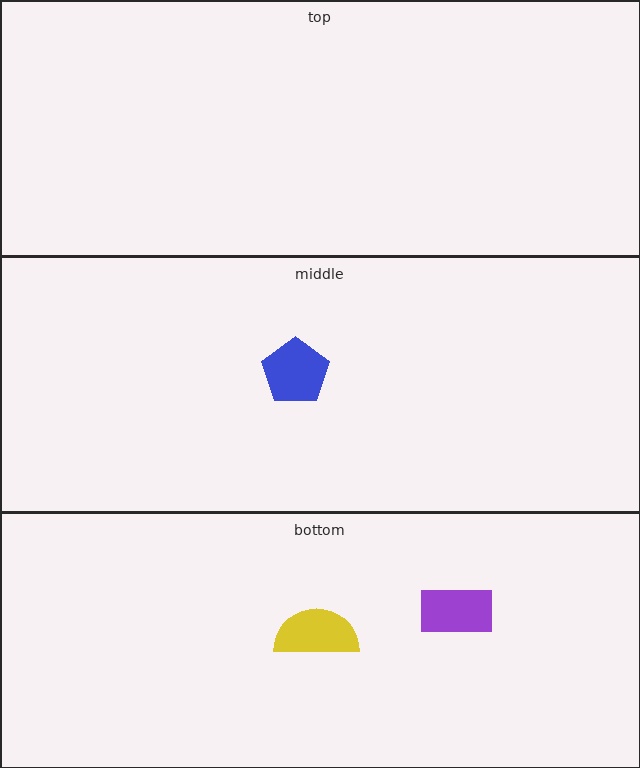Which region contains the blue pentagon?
The middle region.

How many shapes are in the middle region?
1.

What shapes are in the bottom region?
The purple rectangle, the yellow semicircle.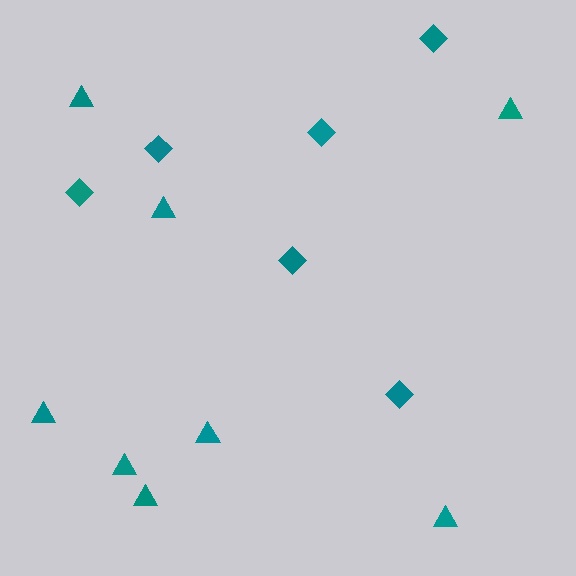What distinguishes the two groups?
There are 2 groups: one group of triangles (8) and one group of diamonds (6).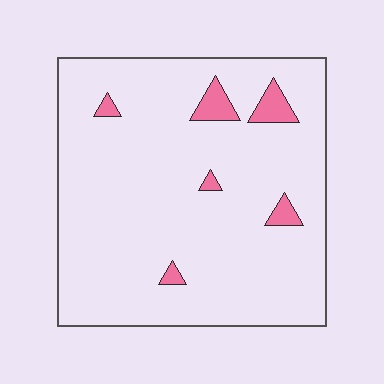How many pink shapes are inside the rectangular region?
6.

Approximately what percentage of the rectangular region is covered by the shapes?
Approximately 5%.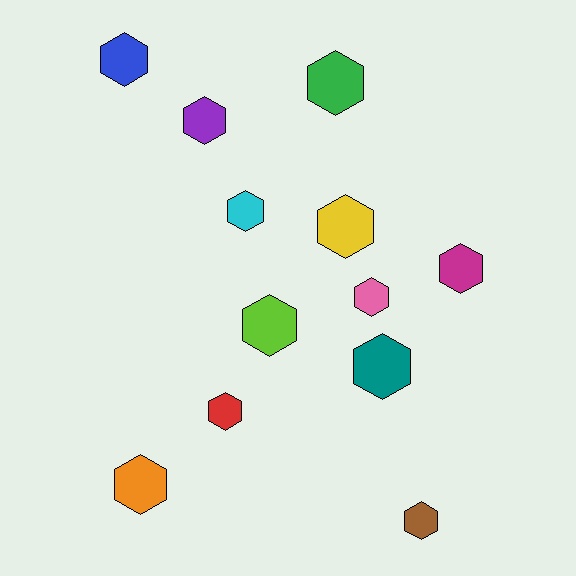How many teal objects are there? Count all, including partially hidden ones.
There is 1 teal object.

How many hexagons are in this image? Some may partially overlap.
There are 12 hexagons.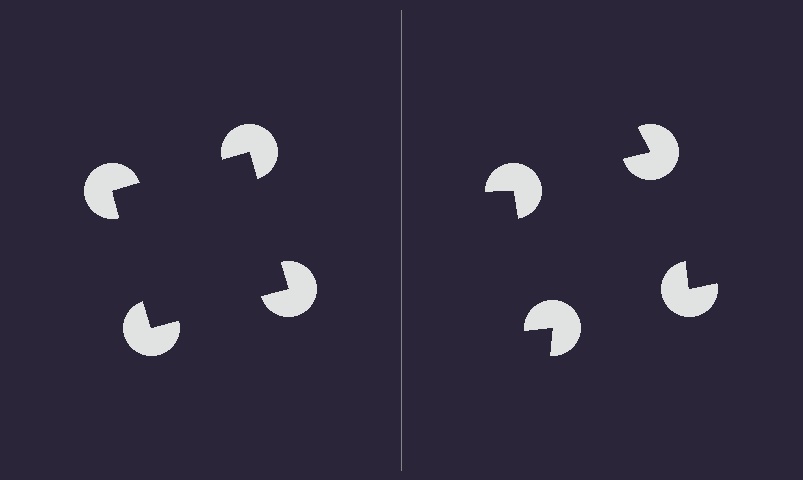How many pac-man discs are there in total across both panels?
8 — 4 on each side.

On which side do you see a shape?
An illusory square appears on the left side. On the right side the wedge cuts are rotated, so no coherent shape forms.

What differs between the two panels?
The pac-man discs are positioned identically on both sides; only the wedge orientations differ. On the left they align to a square; on the right they are misaligned.